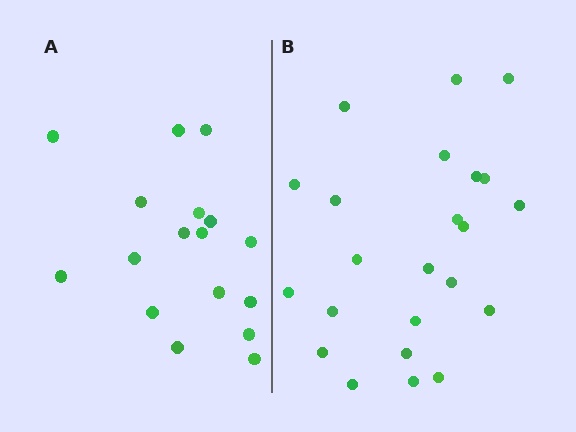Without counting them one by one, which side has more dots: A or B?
Region B (the right region) has more dots.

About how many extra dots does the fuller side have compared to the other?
Region B has about 6 more dots than region A.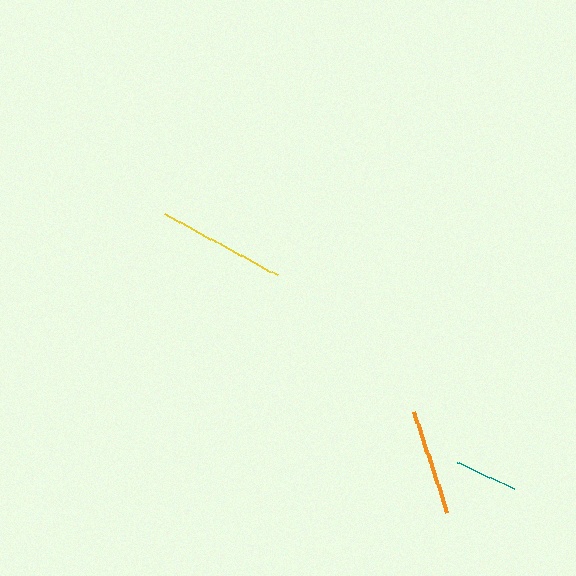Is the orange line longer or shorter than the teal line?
The orange line is longer than the teal line.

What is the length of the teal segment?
The teal segment is approximately 62 pixels long.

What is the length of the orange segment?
The orange segment is approximately 106 pixels long.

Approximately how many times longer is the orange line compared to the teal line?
The orange line is approximately 1.7 times the length of the teal line.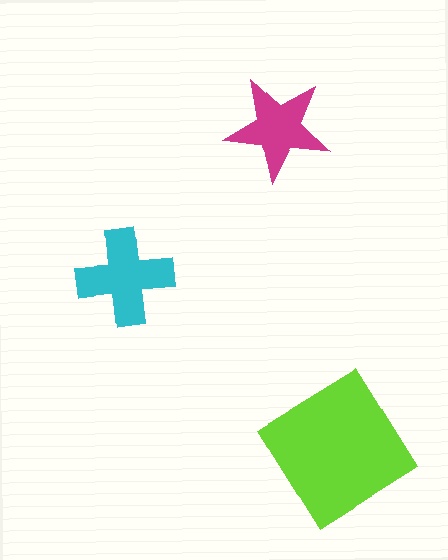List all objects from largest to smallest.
The lime diamond, the cyan cross, the magenta star.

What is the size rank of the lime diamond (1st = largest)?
1st.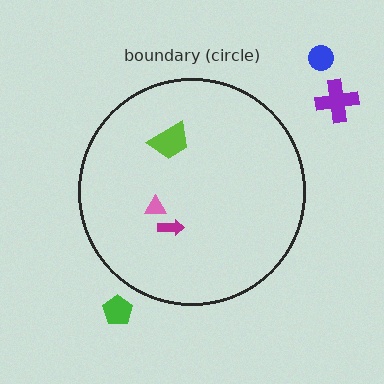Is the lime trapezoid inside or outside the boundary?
Inside.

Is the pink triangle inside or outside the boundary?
Inside.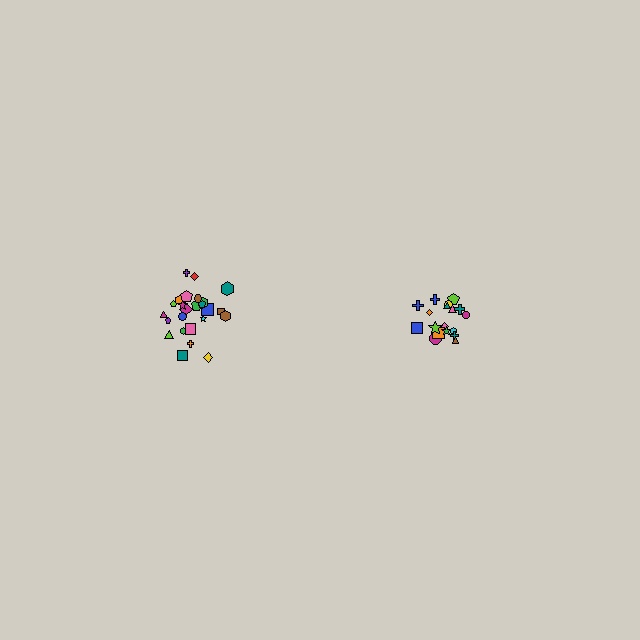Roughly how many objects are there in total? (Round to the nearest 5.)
Roughly 45 objects in total.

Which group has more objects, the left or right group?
The left group.